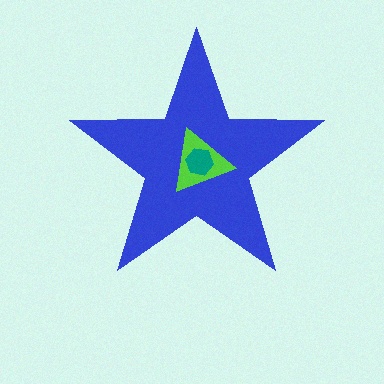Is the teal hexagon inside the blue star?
Yes.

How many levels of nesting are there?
3.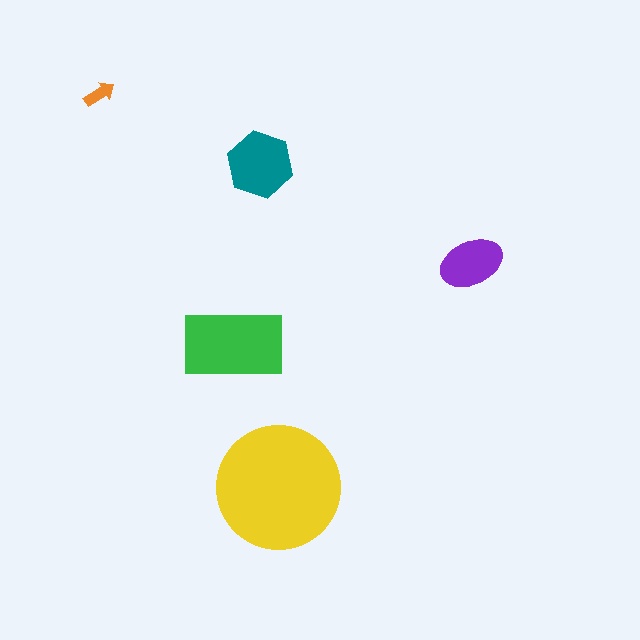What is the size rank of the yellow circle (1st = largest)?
1st.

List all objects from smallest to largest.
The orange arrow, the purple ellipse, the teal hexagon, the green rectangle, the yellow circle.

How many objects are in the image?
There are 5 objects in the image.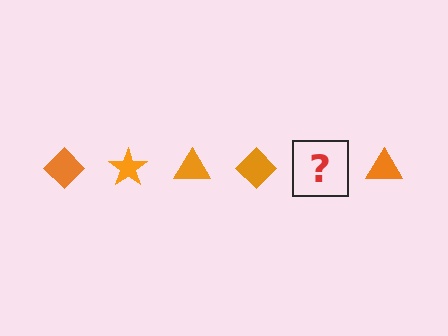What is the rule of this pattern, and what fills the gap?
The rule is that the pattern cycles through diamond, star, triangle shapes in orange. The gap should be filled with an orange star.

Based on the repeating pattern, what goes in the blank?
The blank should be an orange star.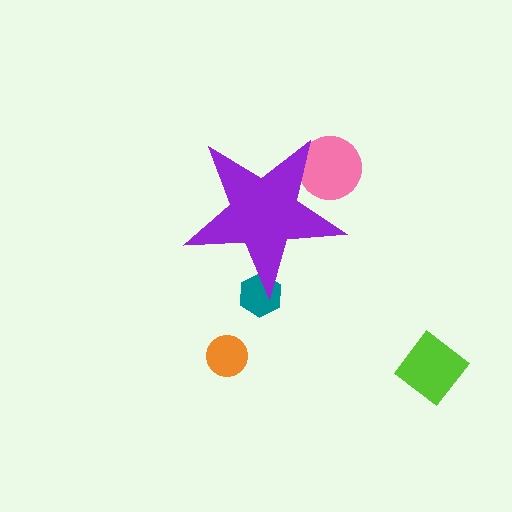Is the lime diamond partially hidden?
No, the lime diamond is fully visible.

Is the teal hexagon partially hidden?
Yes, the teal hexagon is partially hidden behind the purple star.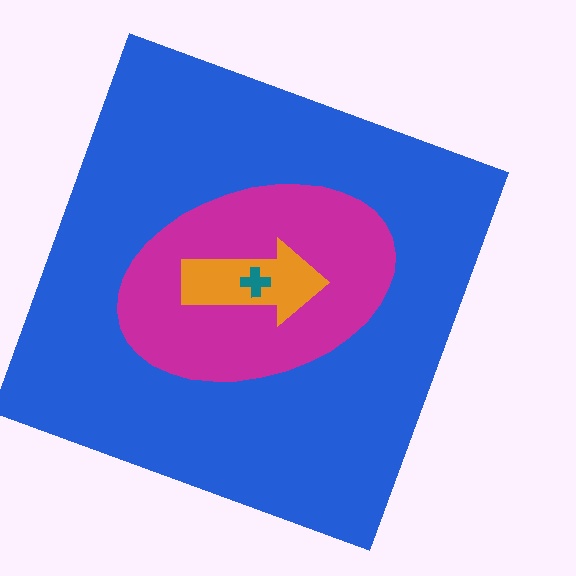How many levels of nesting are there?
4.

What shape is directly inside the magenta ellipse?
The orange arrow.